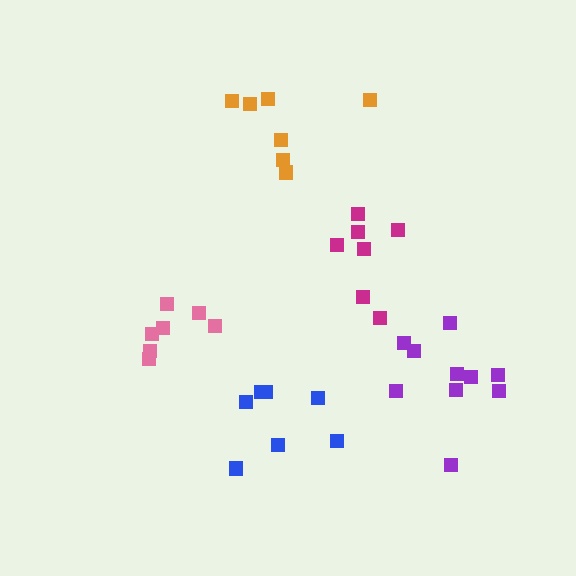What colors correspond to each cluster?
The clusters are colored: blue, purple, magenta, pink, orange.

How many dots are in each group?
Group 1: 7 dots, Group 2: 10 dots, Group 3: 7 dots, Group 4: 7 dots, Group 5: 7 dots (38 total).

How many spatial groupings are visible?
There are 5 spatial groupings.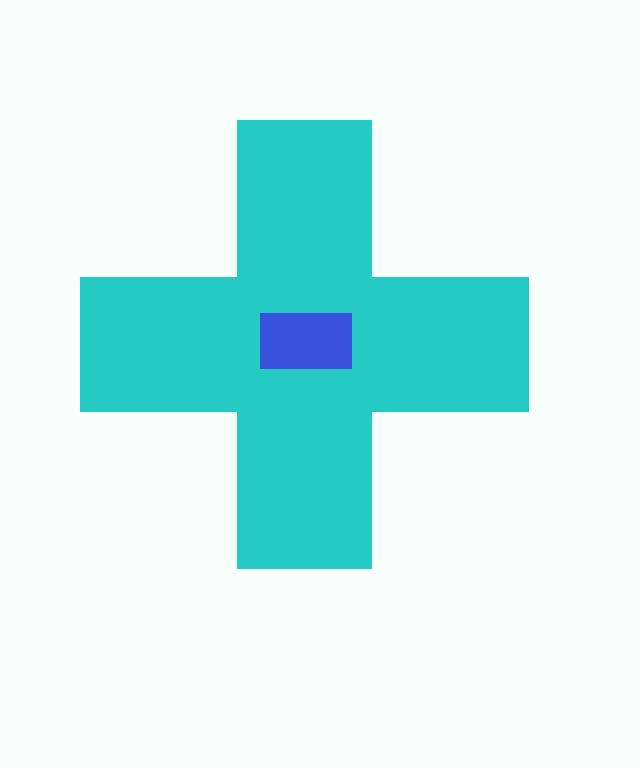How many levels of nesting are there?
2.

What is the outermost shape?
The cyan cross.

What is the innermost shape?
The blue rectangle.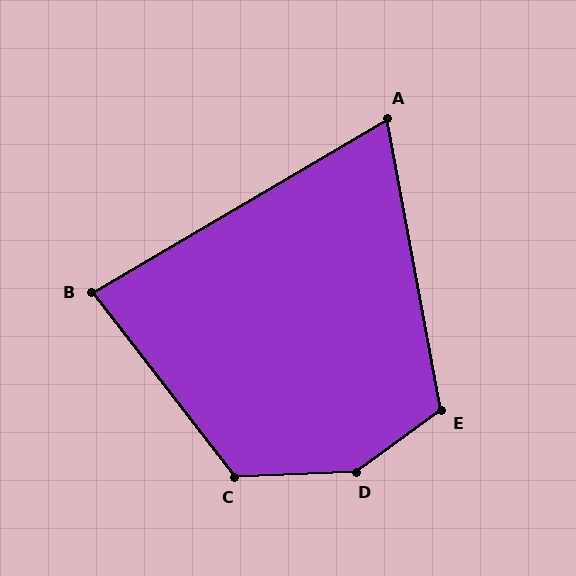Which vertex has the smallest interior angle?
A, at approximately 70 degrees.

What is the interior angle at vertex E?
Approximately 115 degrees (obtuse).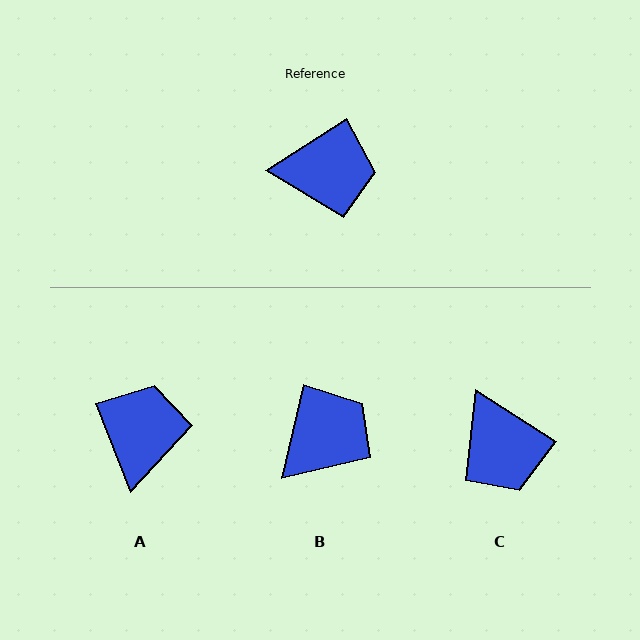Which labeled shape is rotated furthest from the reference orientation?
A, about 79 degrees away.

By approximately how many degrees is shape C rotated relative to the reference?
Approximately 65 degrees clockwise.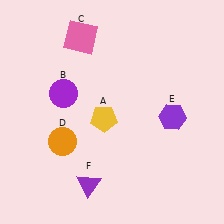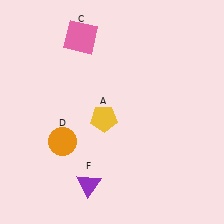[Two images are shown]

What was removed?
The purple hexagon (E), the purple circle (B) were removed in Image 2.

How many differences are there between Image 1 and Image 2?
There are 2 differences between the two images.